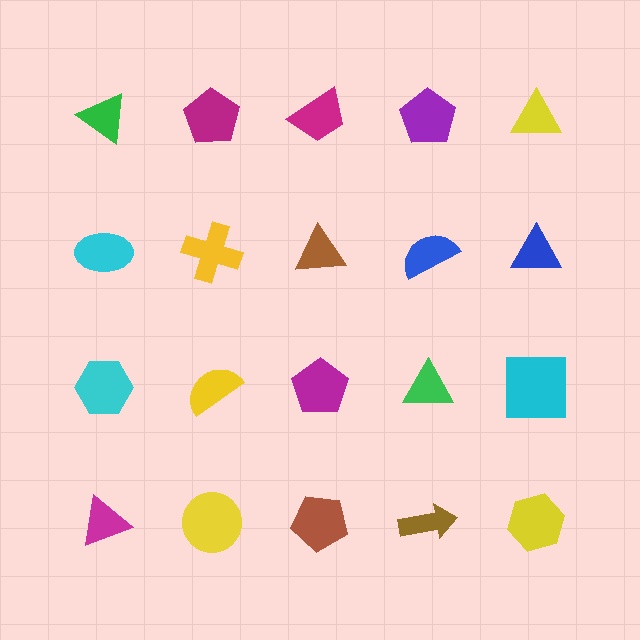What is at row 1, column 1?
A green triangle.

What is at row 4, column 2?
A yellow circle.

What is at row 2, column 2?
A yellow cross.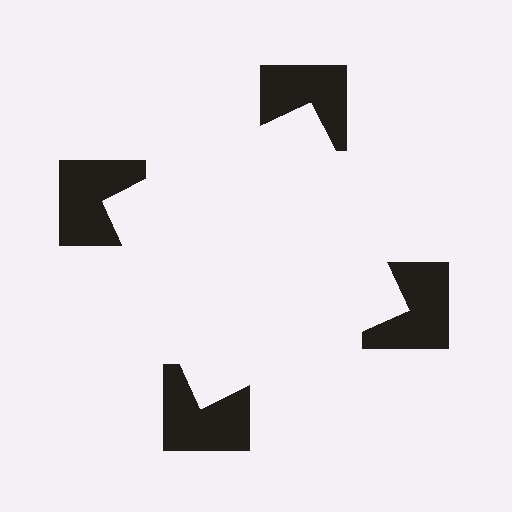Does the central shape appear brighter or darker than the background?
It typically appears slightly brighter than the background, even though no actual brightness change is drawn.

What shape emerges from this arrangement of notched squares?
An illusory square — its edges are inferred from the aligned wedge cuts in the notched squares, not physically drawn.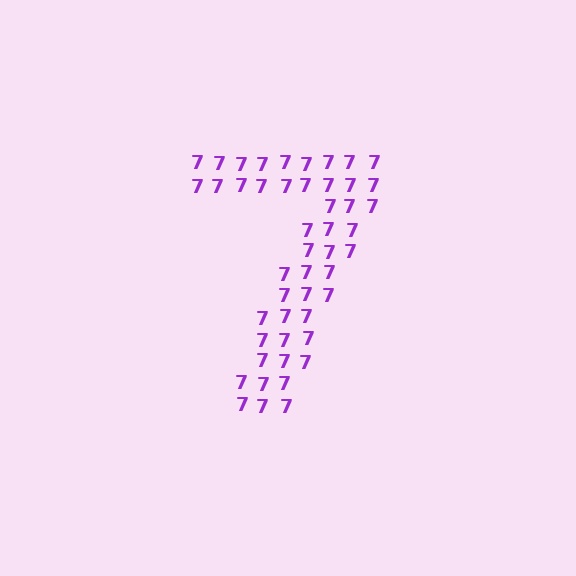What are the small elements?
The small elements are digit 7's.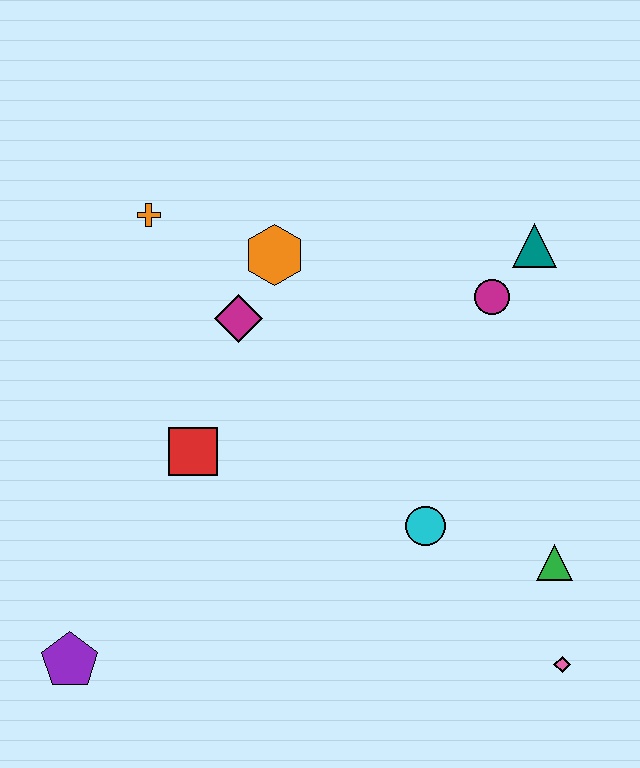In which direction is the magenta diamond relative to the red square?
The magenta diamond is above the red square.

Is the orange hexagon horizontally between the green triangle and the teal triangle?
No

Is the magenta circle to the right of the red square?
Yes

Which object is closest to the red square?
The magenta diamond is closest to the red square.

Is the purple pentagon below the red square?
Yes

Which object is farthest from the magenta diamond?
The pink diamond is farthest from the magenta diamond.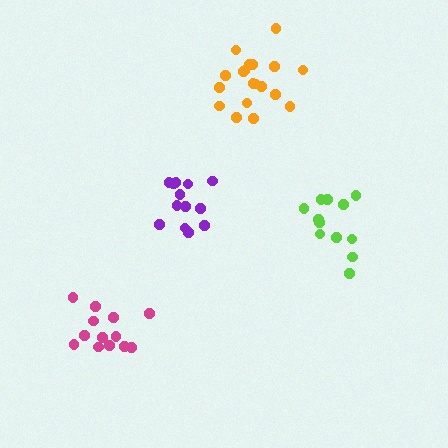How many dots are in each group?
Group 1: 13 dots, Group 2: 13 dots, Group 3: 13 dots, Group 4: 19 dots (58 total).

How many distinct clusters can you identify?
There are 4 distinct clusters.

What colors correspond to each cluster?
The clusters are colored: purple, lime, magenta, orange.